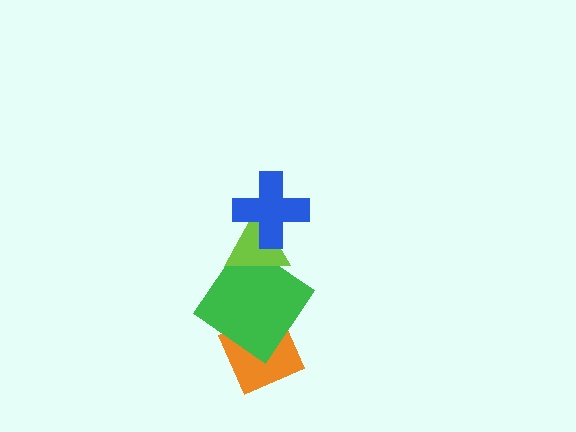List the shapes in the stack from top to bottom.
From top to bottom: the blue cross, the lime triangle, the green diamond, the orange diamond.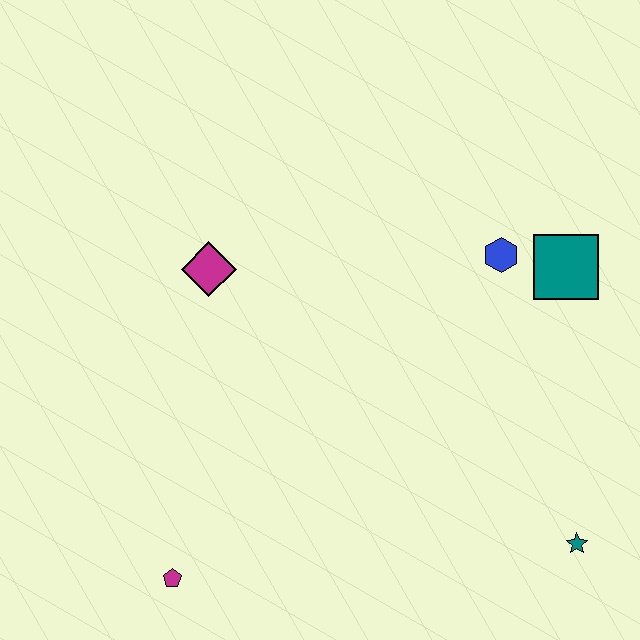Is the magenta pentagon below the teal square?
Yes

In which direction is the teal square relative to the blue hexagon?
The teal square is to the right of the blue hexagon.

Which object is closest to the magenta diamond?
The blue hexagon is closest to the magenta diamond.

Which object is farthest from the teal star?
The magenta diamond is farthest from the teal star.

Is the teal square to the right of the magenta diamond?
Yes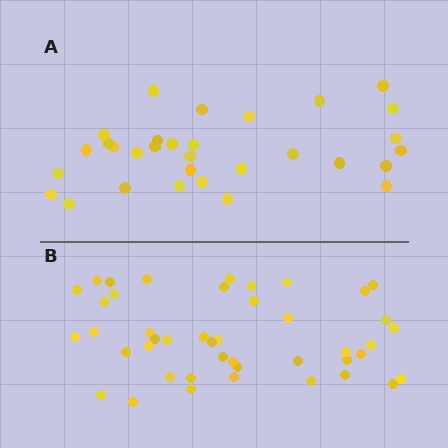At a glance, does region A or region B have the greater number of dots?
Region B (the bottom region) has more dots.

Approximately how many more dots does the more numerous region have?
Region B has approximately 15 more dots than region A.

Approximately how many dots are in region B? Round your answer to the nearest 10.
About 40 dots. (The exact count is 44, which rounds to 40.)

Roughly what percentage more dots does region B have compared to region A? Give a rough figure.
About 40% more.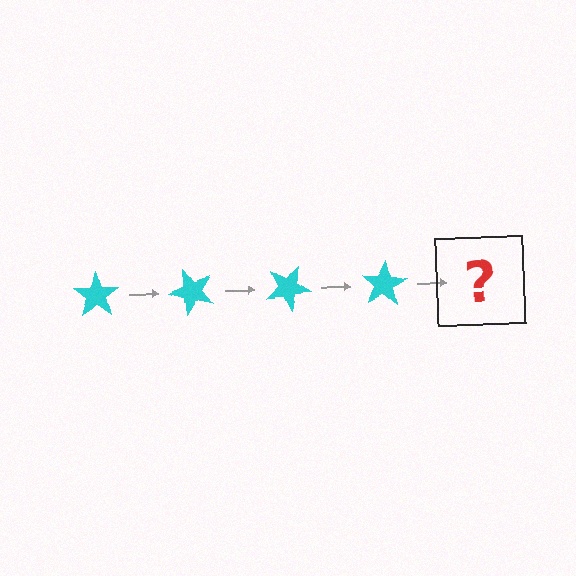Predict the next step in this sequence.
The next step is a cyan star rotated 200 degrees.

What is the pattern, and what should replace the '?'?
The pattern is that the star rotates 50 degrees each step. The '?' should be a cyan star rotated 200 degrees.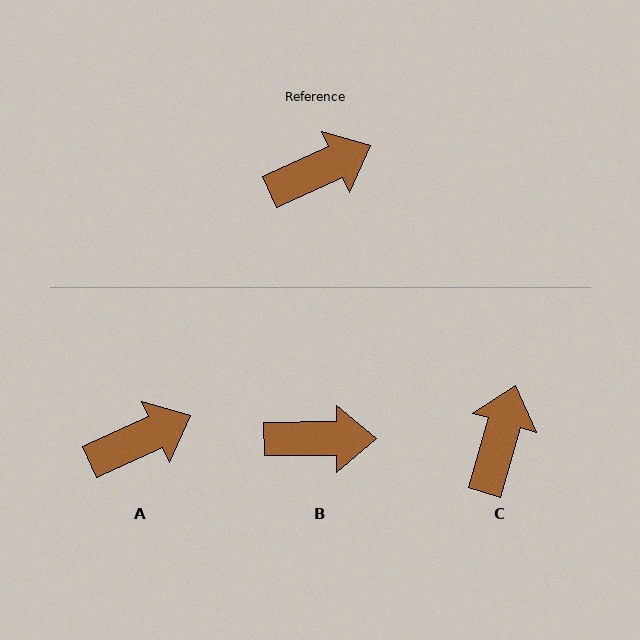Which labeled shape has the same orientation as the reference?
A.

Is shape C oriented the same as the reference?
No, it is off by about 49 degrees.